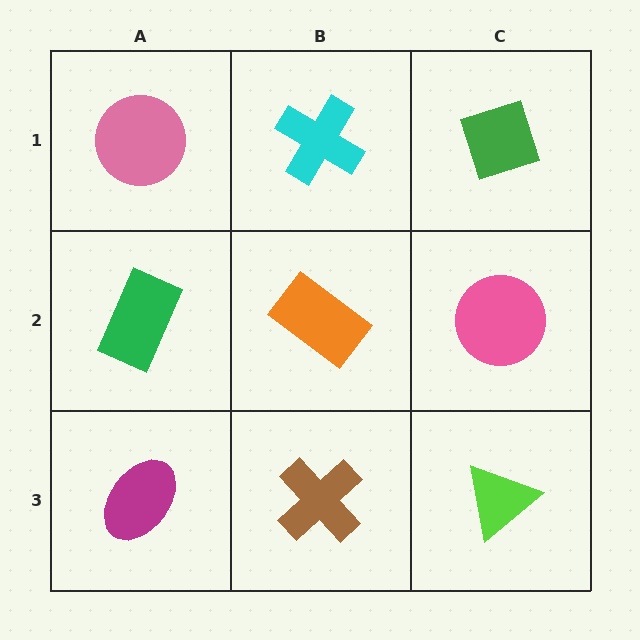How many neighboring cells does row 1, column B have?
3.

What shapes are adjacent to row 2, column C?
A green diamond (row 1, column C), a lime triangle (row 3, column C), an orange rectangle (row 2, column B).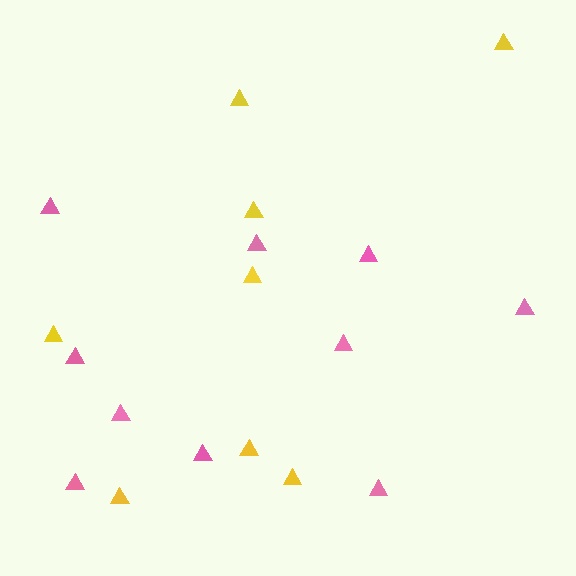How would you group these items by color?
There are 2 groups: one group of pink triangles (10) and one group of yellow triangles (8).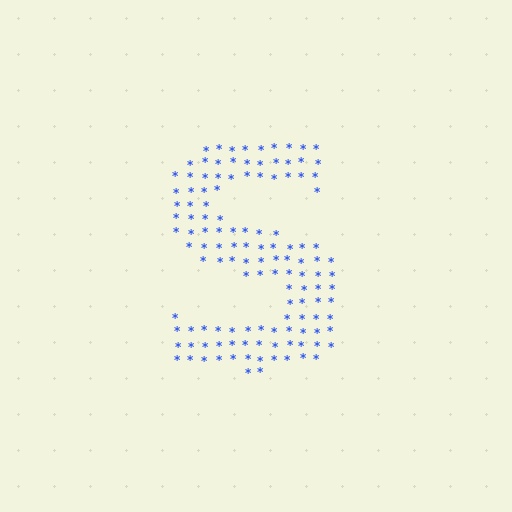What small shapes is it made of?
It is made of small asterisks.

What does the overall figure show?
The overall figure shows the letter S.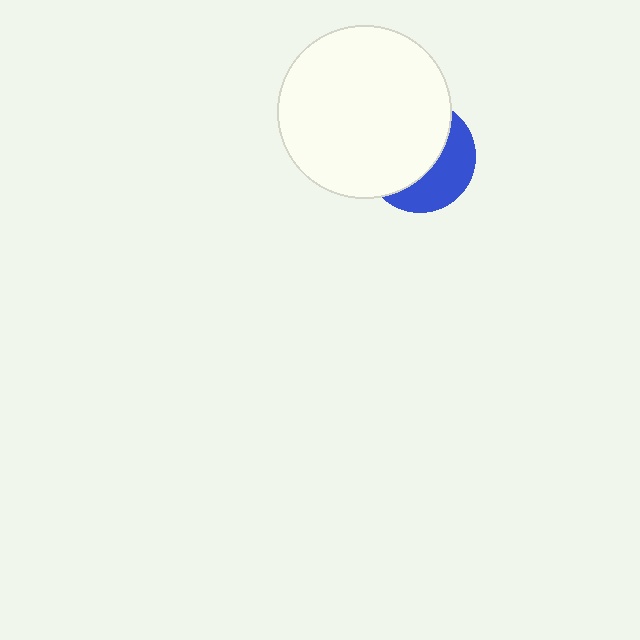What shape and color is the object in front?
The object in front is a white circle.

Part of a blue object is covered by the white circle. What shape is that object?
It is a circle.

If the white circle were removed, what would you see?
You would see the complete blue circle.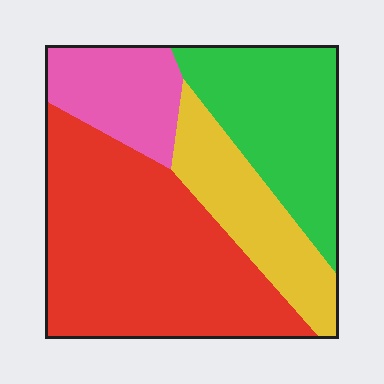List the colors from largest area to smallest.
From largest to smallest: red, green, yellow, pink.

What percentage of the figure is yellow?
Yellow covers roughly 15% of the figure.